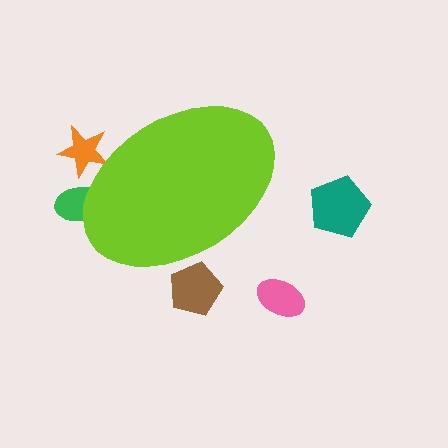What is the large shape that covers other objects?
A lime ellipse.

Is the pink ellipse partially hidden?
No, the pink ellipse is fully visible.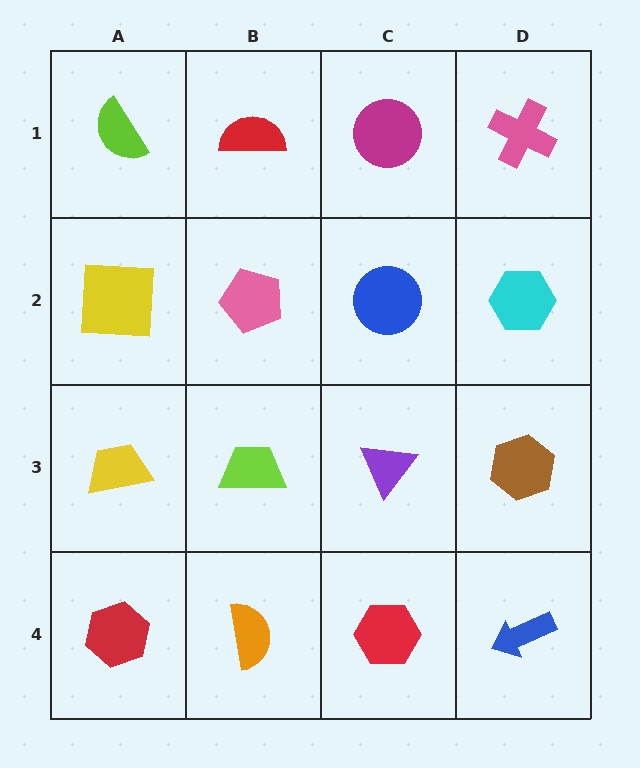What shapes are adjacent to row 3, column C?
A blue circle (row 2, column C), a red hexagon (row 4, column C), a lime trapezoid (row 3, column B), a brown hexagon (row 3, column D).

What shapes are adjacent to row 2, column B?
A red semicircle (row 1, column B), a lime trapezoid (row 3, column B), a yellow square (row 2, column A), a blue circle (row 2, column C).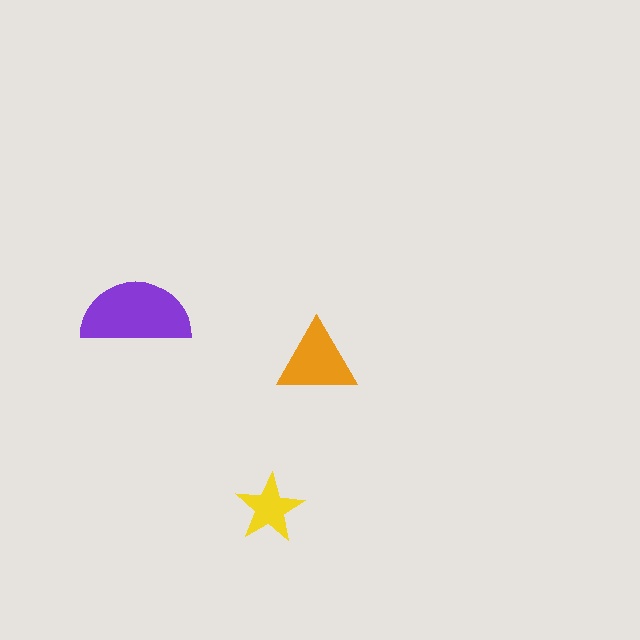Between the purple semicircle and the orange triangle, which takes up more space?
The purple semicircle.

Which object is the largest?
The purple semicircle.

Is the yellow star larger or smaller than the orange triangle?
Smaller.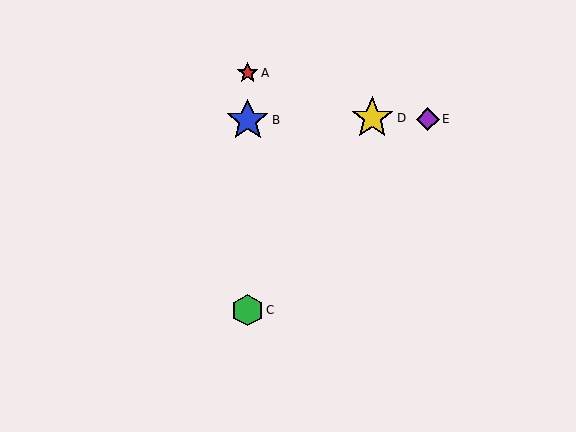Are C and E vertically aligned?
No, C is at x≈248 and E is at x≈428.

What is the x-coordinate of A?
Object A is at x≈248.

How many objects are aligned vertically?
3 objects (A, B, C) are aligned vertically.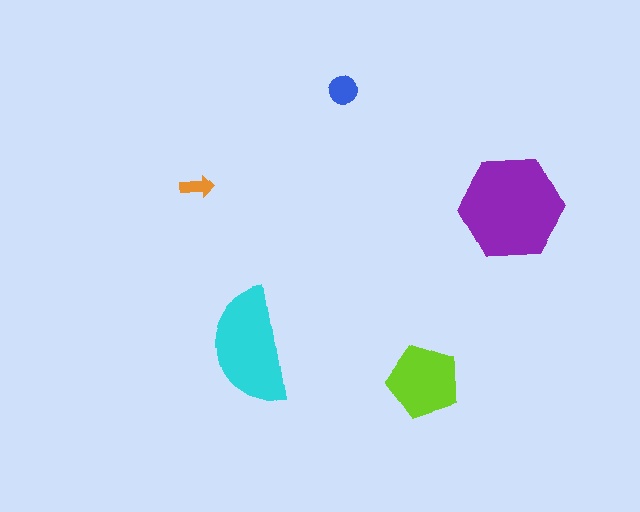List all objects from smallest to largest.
The orange arrow, the blue circle, the lime pentagon, the cyan semicircle, the purple hexagon.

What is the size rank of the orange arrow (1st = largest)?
5th.